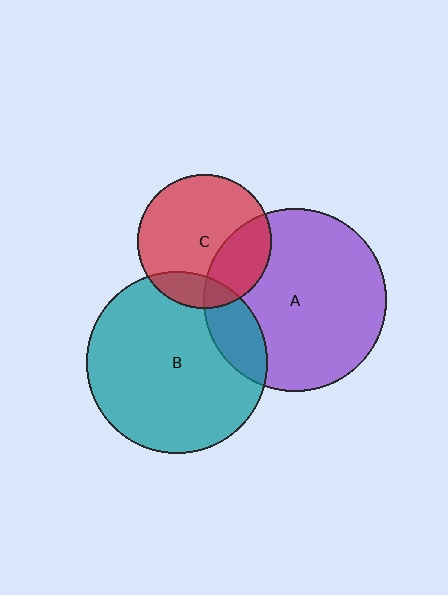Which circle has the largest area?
Circle A (purple).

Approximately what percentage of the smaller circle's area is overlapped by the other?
Approximately 15%.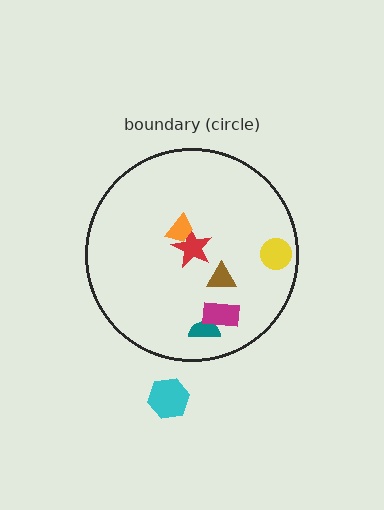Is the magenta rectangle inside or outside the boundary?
Inside.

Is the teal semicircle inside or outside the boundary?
Inside.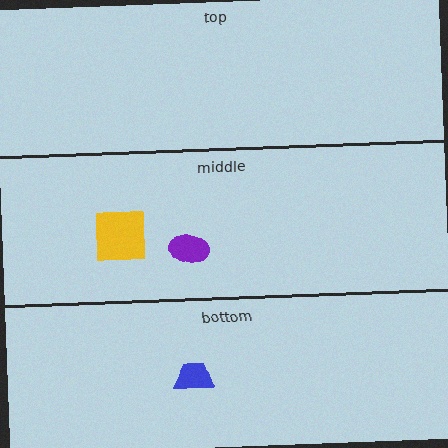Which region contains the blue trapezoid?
The bottom region.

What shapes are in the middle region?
The purple ellipse, the yellow square.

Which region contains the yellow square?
The middle region.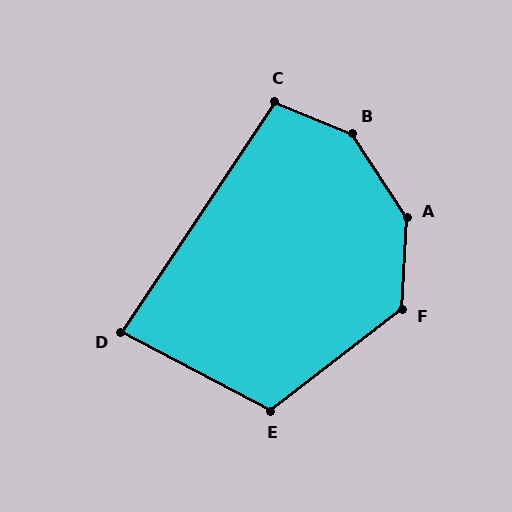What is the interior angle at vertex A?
Approximately 144 degrees (obtuse).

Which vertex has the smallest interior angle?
D, at approximately 84 degrees.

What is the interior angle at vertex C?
Approximately 101 degrees (obtuse).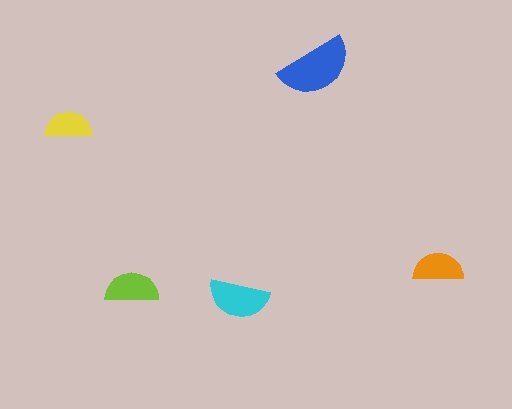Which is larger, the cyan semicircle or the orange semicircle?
The cyan one.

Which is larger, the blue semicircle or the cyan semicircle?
The blue one.